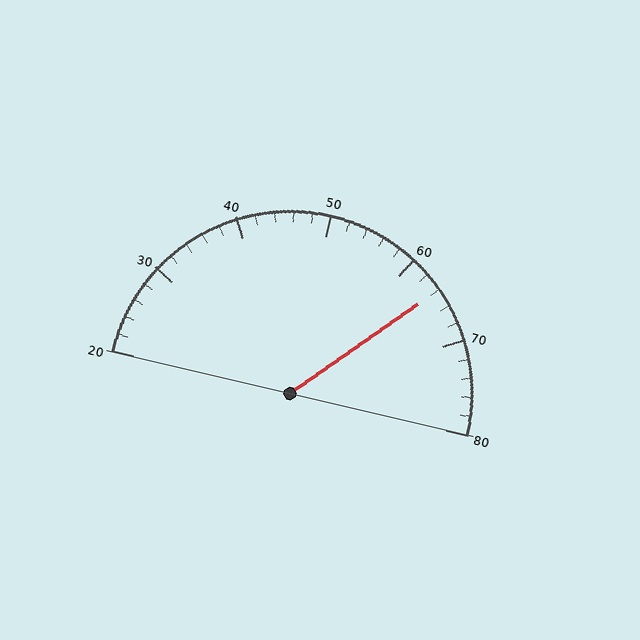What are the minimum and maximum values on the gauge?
The gauge ranges from 20 to 80.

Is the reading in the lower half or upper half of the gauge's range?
The reading is in the upper half of the range (20 to 80).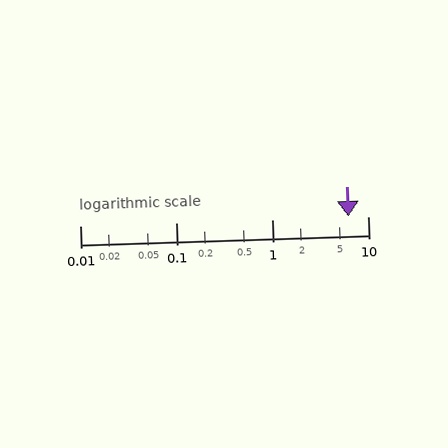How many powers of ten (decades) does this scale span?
The scale spans 3 decades, from 0.01 to 10.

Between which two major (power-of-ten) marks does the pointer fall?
The pointer is between 1 and 10.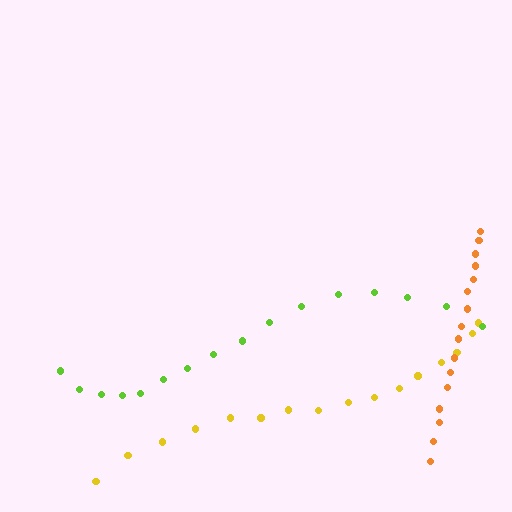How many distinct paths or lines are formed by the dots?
There are 3 distinct paths.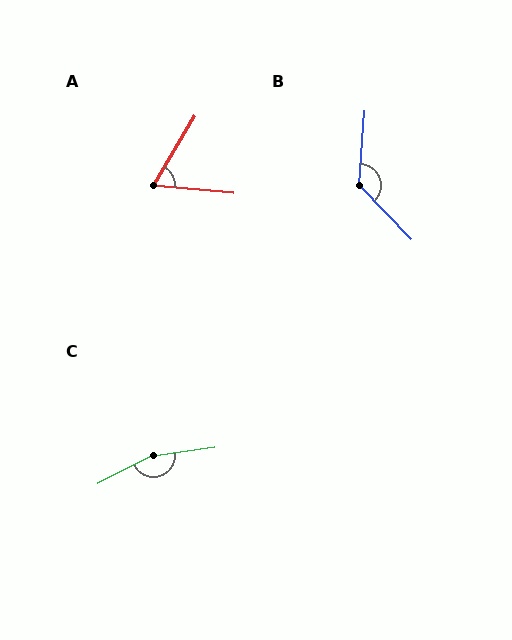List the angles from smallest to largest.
A (64°), B (132°), C (160°).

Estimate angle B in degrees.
Approximately 132 degrees.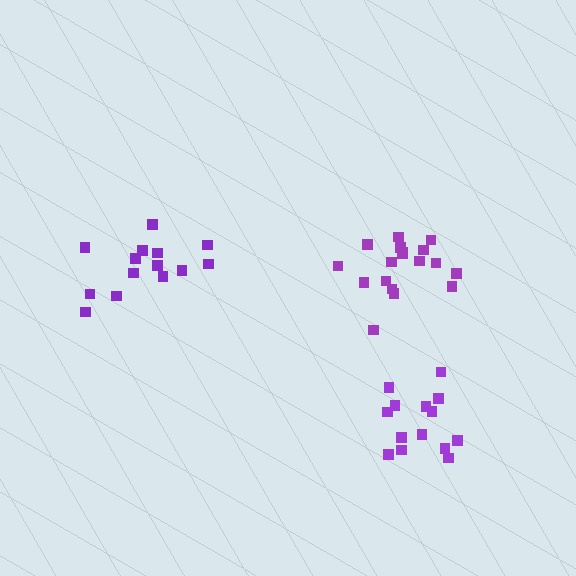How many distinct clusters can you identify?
There are 3 distinct clusters.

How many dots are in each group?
Group 1: 18 dots, Group 2: 14 dots, Group 3: 14 dots (46 total).